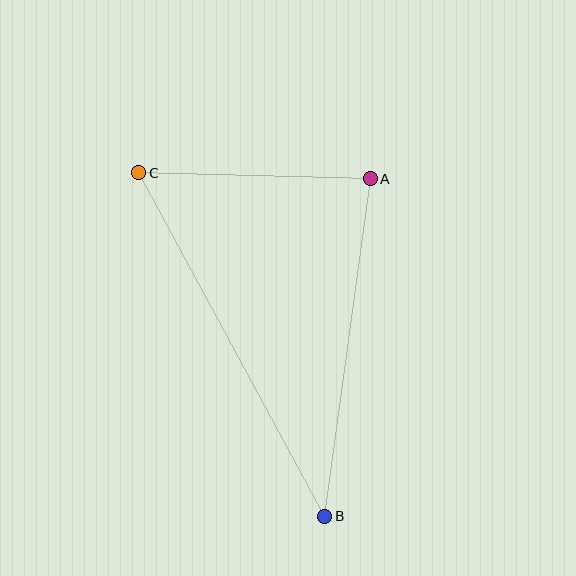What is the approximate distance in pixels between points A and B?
The distance between A and B is approximately 340 pixels.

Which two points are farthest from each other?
Points B and C are farthest from each other.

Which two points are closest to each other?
Points A and C are closest to each other.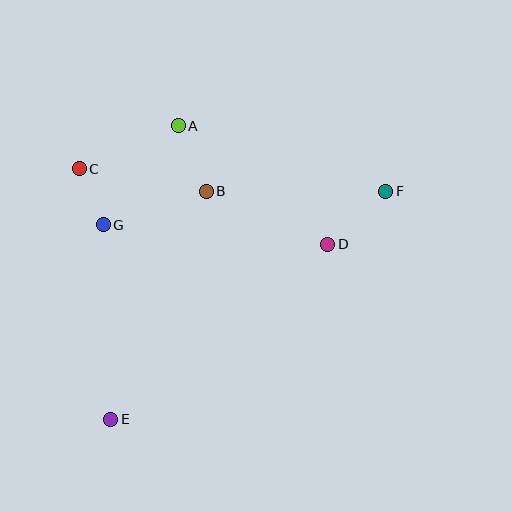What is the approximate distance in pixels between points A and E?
The distance between A and E is approximately 301 pixels.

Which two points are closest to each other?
Points C and G are closest to each other.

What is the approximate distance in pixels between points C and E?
The distance between C and E is approximately 253 pixels.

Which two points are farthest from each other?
Points E and F are farthest from each other.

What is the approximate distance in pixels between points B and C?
The distance between B and C is approximately 129 pixels.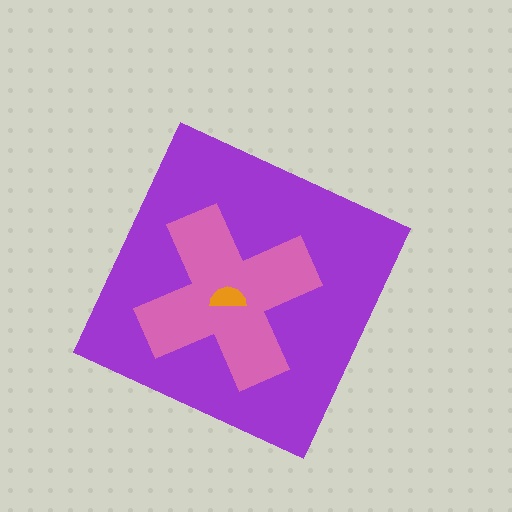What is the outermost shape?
The purple diamond.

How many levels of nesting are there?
3.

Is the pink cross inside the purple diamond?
Yes.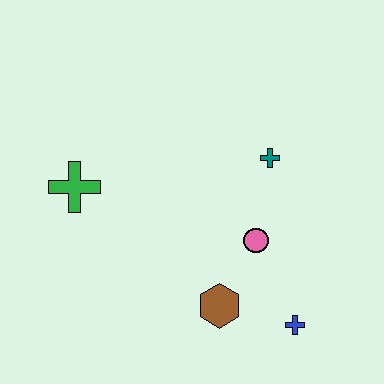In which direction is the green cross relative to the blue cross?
The green cross is to the left of the blue cross.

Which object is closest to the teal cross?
The pink circle is closest to the teal cross.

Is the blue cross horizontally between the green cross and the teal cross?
No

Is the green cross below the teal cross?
Yes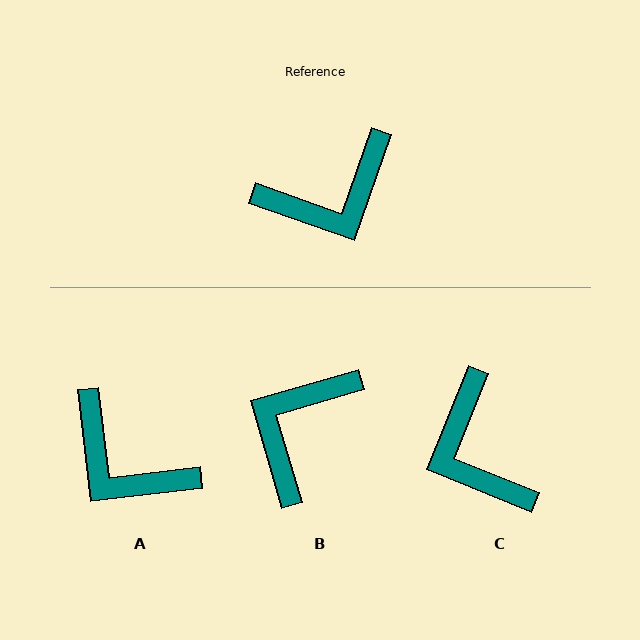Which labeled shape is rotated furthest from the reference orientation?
B, about 144 degrees away.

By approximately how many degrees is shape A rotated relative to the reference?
Approximately 64 degrees clockwise.